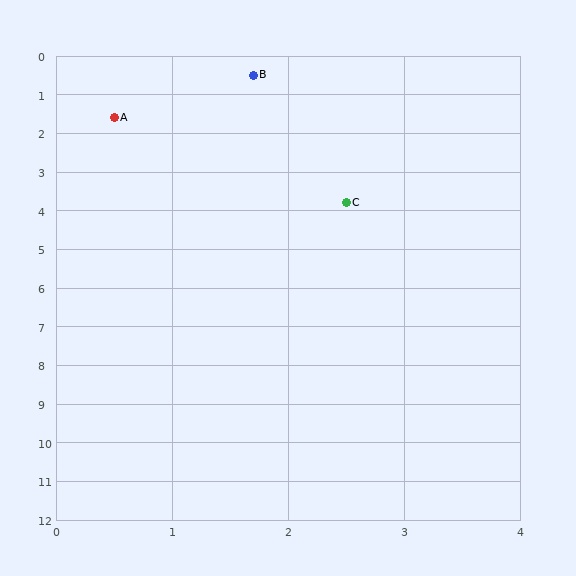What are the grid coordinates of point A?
Point A is at approximately (0.5, 1.6).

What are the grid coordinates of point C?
Point C is at approximately (2.5, 3.8).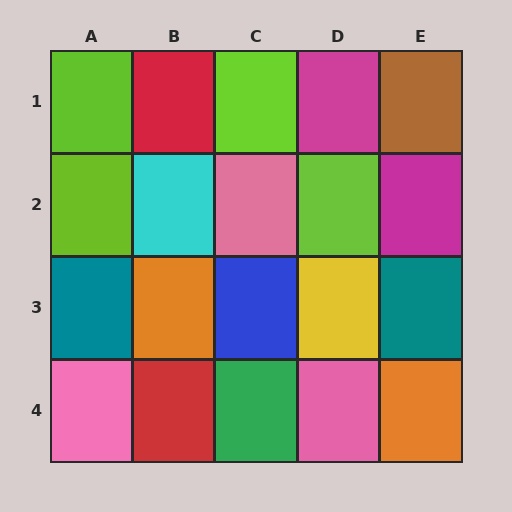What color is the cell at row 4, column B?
Red.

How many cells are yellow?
1 cell is yellow.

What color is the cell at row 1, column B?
Red.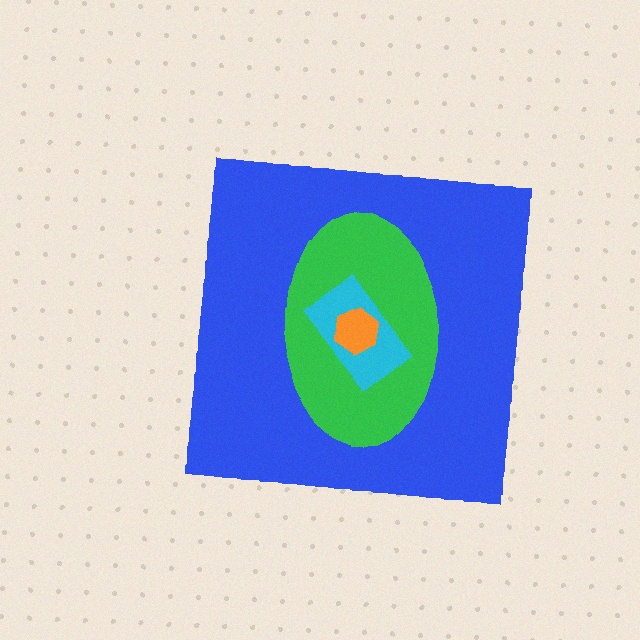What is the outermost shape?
The blue square.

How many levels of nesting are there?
4.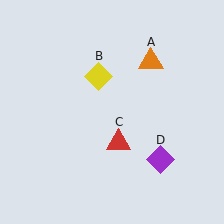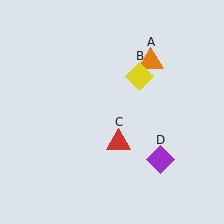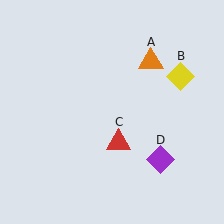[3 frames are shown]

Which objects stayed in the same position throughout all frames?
Orange triangle (object A) and red triangle (object C) and purple diamond (object D) remained stationary.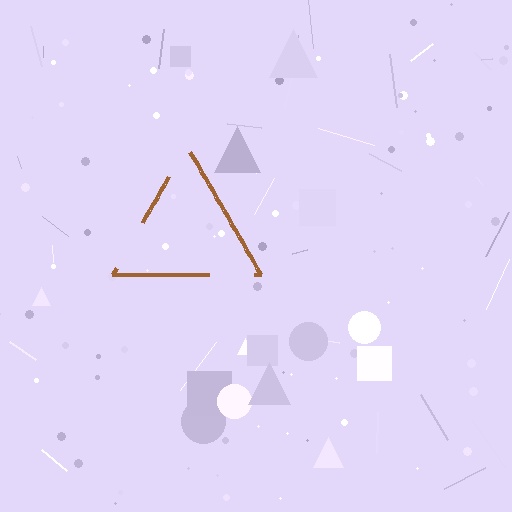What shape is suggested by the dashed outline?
The dashed outline suggests a triangle.